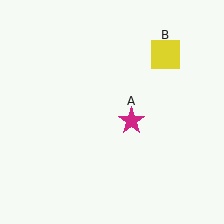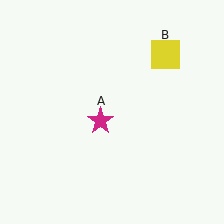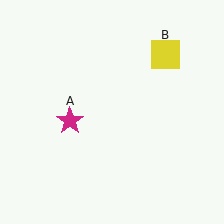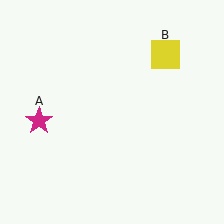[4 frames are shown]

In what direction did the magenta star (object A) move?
The magenta star (object A) moved left.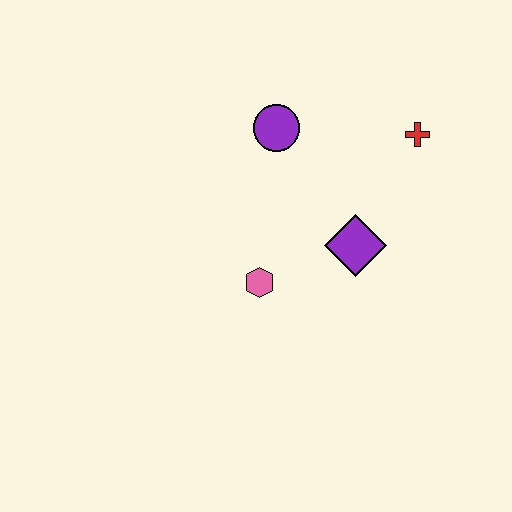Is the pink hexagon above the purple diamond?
No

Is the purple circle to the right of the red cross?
No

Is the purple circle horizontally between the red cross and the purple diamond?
No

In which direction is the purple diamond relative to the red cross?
The purple diamond is below the red cross.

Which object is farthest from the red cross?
The pink hexagon is farthest from the red cross.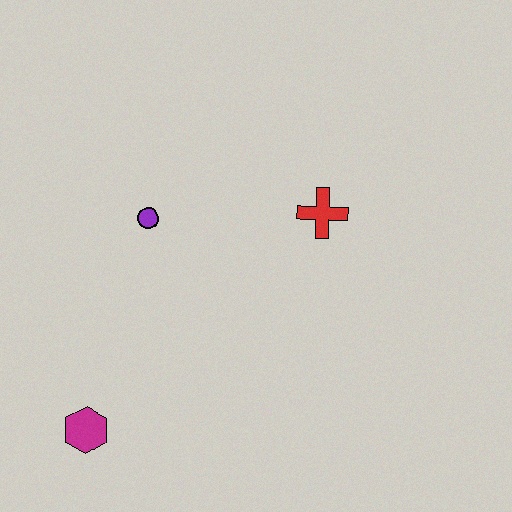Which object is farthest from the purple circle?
The magenta hexagon is farthest from the purple circle.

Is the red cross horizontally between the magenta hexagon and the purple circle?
No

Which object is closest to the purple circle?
The red cross is closest to the purple circle.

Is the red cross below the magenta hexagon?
No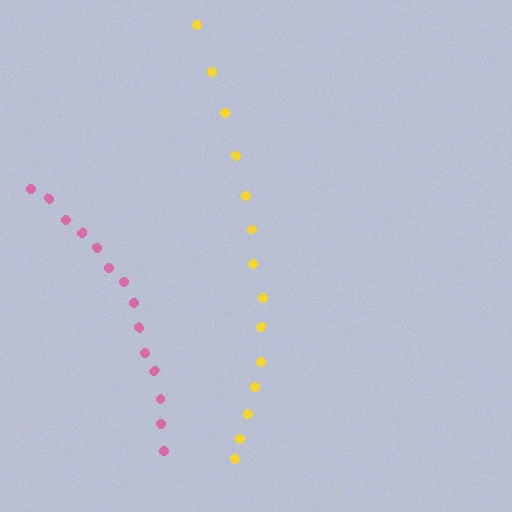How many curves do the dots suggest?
There are 2 distinct paths.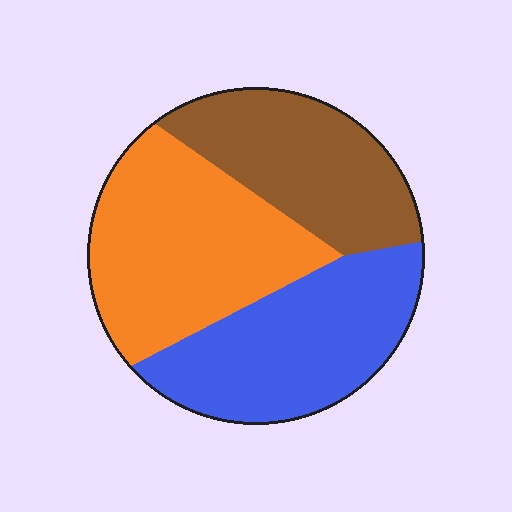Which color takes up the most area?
Orange, at roughly 40%.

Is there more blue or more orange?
Orange.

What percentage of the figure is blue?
Blue covers 34% of the figure.